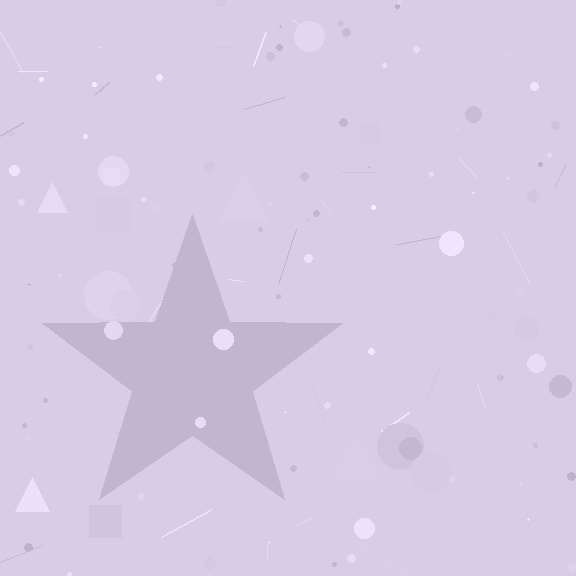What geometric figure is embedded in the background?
A star is embedded in the background.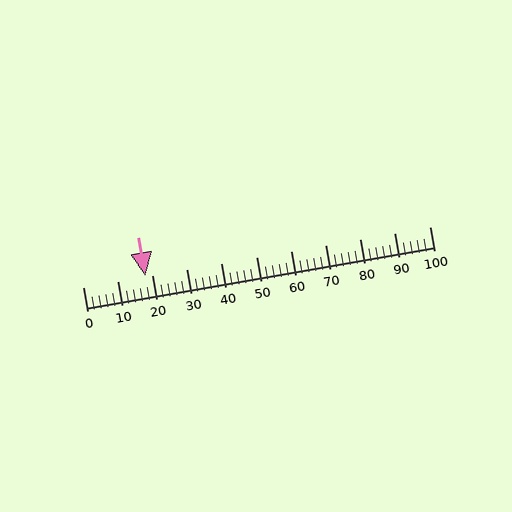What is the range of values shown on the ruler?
The ruler shows values from 0 to 100.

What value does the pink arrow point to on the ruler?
The pink arrow points to approximately 18.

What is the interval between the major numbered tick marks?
The major tick marks are spaced 10 units apart.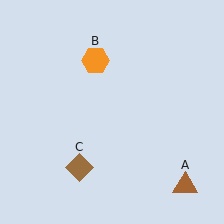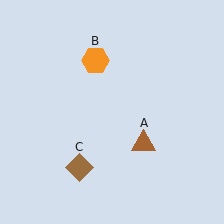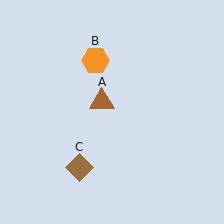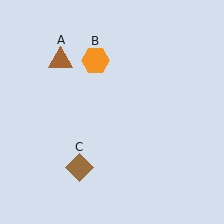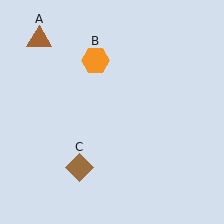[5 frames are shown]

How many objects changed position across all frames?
1 object changed position: brown triangle (object A).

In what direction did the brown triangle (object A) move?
The brown triangle (object A) moved up and to the left.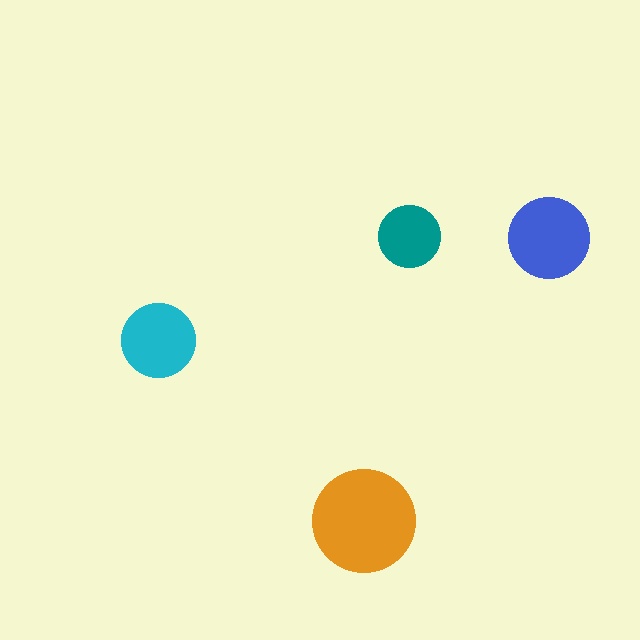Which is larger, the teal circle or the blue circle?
The blue one.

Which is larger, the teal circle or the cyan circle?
The cyan one.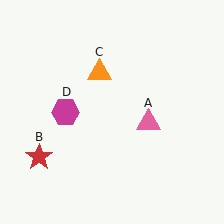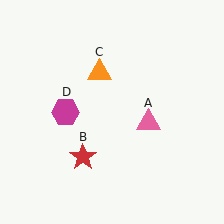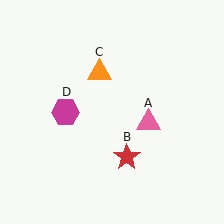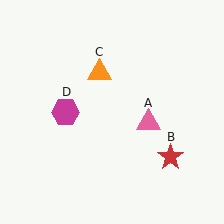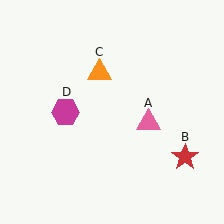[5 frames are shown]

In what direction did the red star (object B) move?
The red star (object B) moved right.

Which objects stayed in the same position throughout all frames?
Pink triangle (object A) and orange triangle (object C) and magenta hexagon (object D) remained stationary.